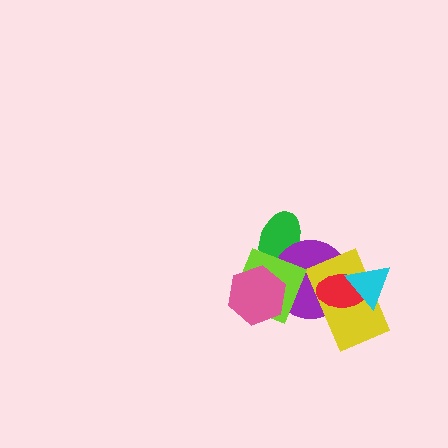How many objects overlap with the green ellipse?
2 objects overlap with the green ellipse.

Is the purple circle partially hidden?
Yes, it is partially covered by another shape.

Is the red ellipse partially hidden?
Yes, it is partially covered by another shape.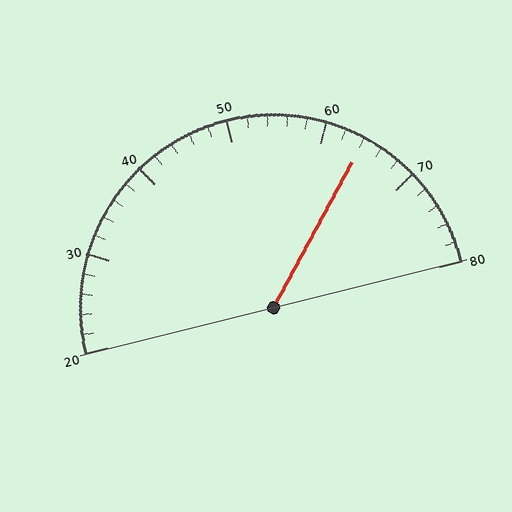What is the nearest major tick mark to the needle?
The nearest major tick mark is 60.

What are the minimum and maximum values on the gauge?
The gauge ranges from 20 to 80.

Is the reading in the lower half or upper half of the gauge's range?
The reading is in the upper half of the range (20 to 80).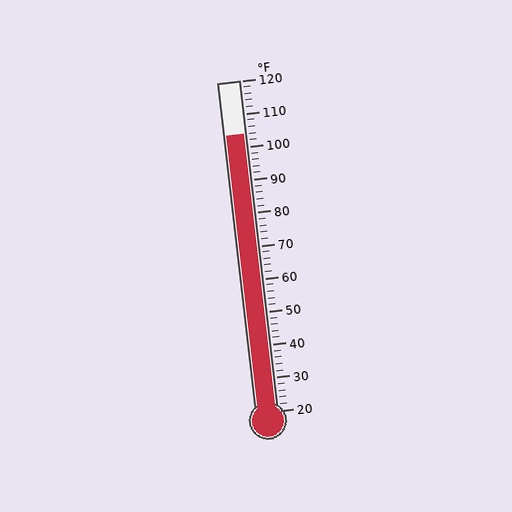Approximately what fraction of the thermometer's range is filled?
The thermometer is filled to approximately 85% of its range.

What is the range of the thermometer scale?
The thermometer scale ranges from 20°F to 120°F.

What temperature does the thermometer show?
The thermometer shows approximately 104°F.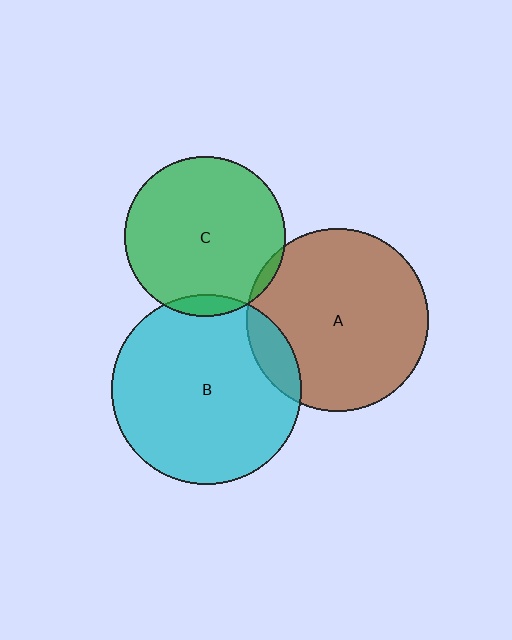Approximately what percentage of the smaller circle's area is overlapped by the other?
Approximately 5%.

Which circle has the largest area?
Circle B (cyan).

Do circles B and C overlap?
Yes.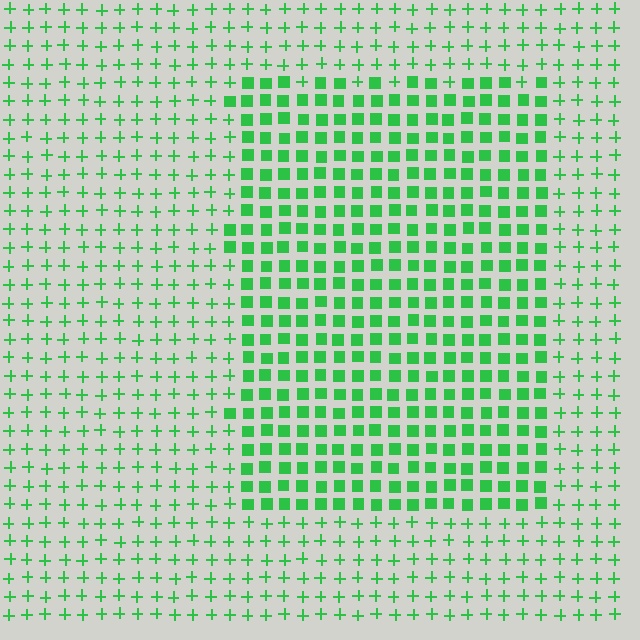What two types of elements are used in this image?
The image uses squares inside the rectangle region and plus signs outside it.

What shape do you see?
I see a rectangle.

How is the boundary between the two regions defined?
The boundary is defined by a change in element shape: squares inside vs. plus signs outside. All elements share the same color and spacing.